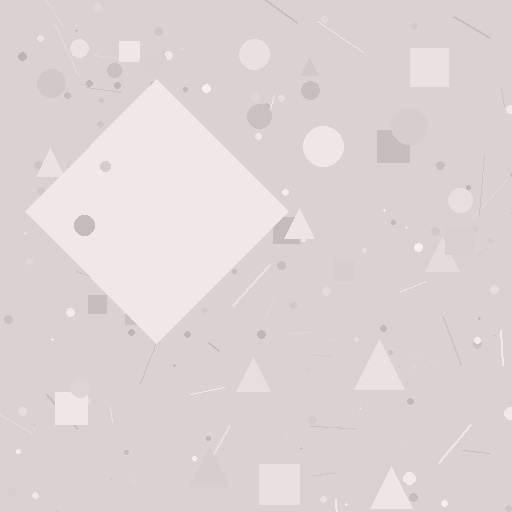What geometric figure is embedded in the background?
A diamond is embedded in the background.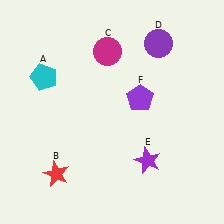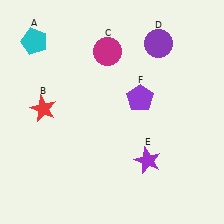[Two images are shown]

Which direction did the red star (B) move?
The red star (B) moved up.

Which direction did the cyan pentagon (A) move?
The cyan pentagon (A) moved up.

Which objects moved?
The objects that moved are: the cyan pentagon (A), the red star (B).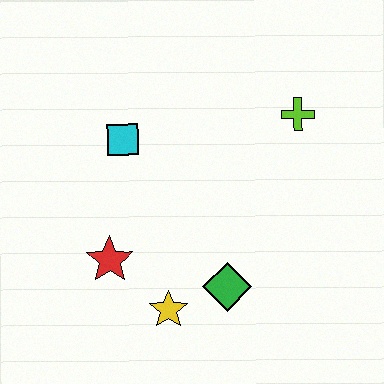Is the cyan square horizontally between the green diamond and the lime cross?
No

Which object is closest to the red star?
The yellow star is closest to the red star.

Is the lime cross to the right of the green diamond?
Yes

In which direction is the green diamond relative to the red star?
The green diamond is to the right of the red star.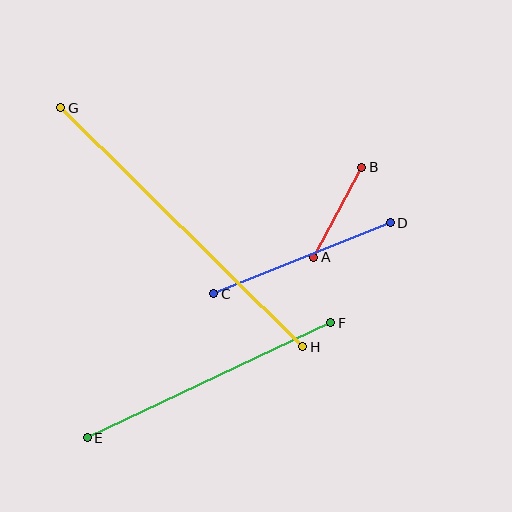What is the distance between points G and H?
The distance is approximately 340 pixels.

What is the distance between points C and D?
The distance is approximately 190 pixels.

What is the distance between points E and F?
The distance is approximately 269 pixels.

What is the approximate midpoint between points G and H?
The midpoint is at approximately (182, 227) pixels.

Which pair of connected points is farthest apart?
Points G and H are farthest apart.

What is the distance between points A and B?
The distance is approximately 102 pixels.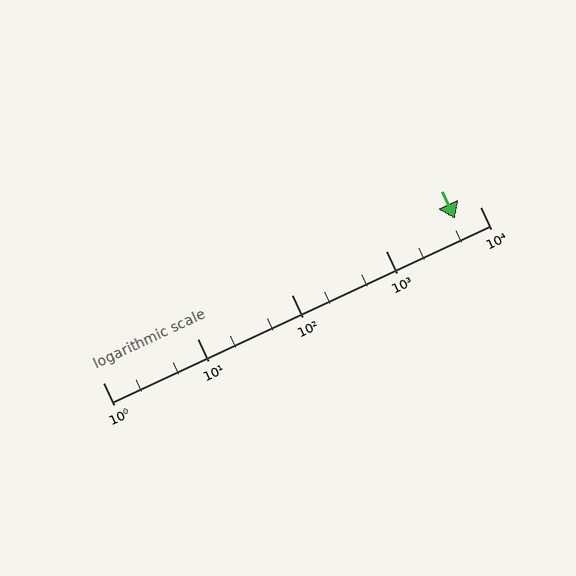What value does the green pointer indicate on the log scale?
The pointer indicates approximately 5500.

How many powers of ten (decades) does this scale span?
The scale spans 4 decades, from 1 to 10000.